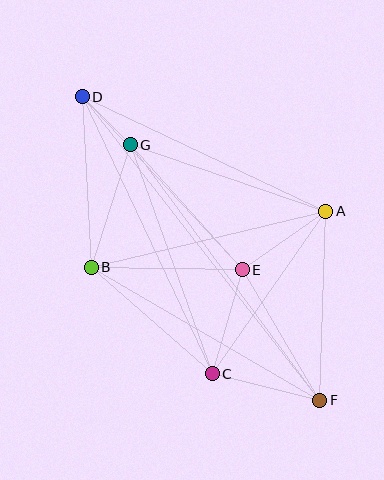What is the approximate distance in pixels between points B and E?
The distance between B and E is approximately 151 pixels.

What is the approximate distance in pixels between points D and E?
The distance between D and E is approximately 236 pixels.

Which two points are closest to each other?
Points D and G are closest to each other.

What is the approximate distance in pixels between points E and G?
The distance between E and G is approximately 168 pixels.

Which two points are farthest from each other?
Points D and F are farthest from each other.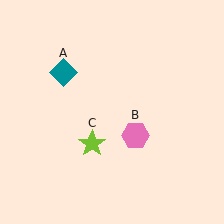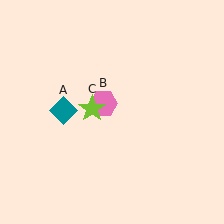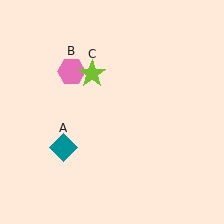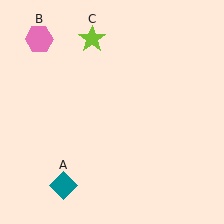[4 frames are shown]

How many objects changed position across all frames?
3 objects changed position: teal diamond (object A), pink hexagon (object B), lime star (object C).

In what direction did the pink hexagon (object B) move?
The pink hexagon (object B) moved up and to the left.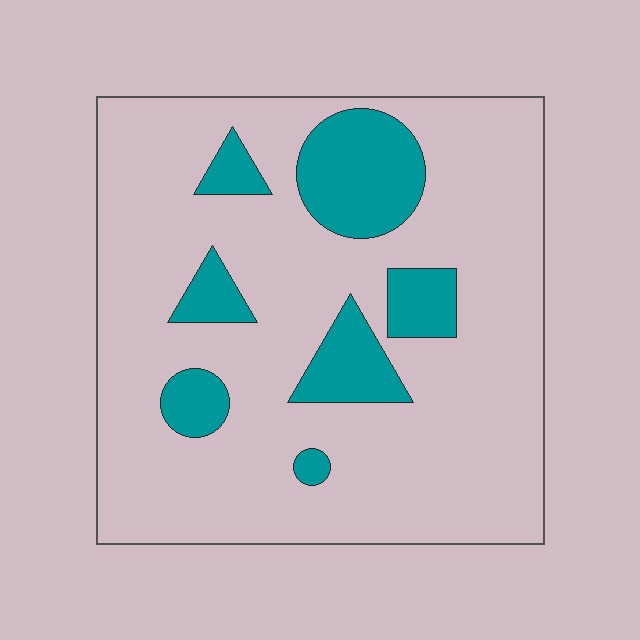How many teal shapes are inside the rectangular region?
7.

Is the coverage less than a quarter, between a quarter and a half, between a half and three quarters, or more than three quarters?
Less than a quarter.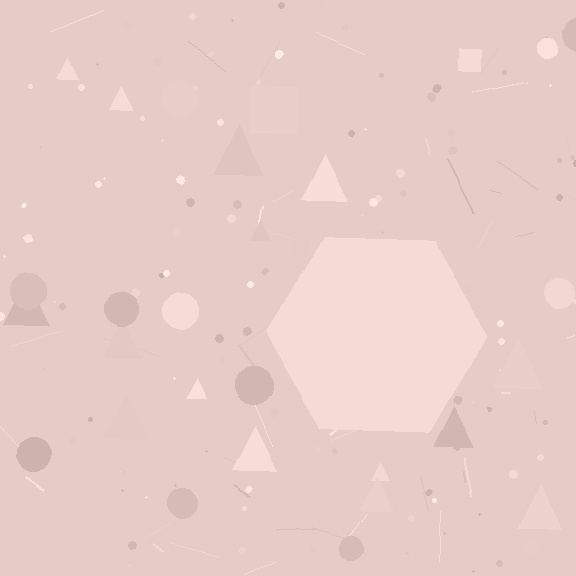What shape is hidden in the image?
A hexagon is hidden in the image.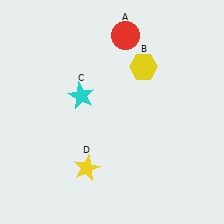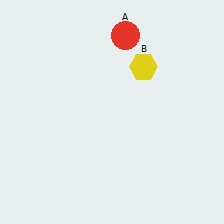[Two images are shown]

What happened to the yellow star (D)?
The yellow star (D) was removed in Image 2. It was in the bottom-left area of Image 1.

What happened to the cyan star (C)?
The cyan star (C) was removed in Image 2. It was in the top-left area of Image 1.